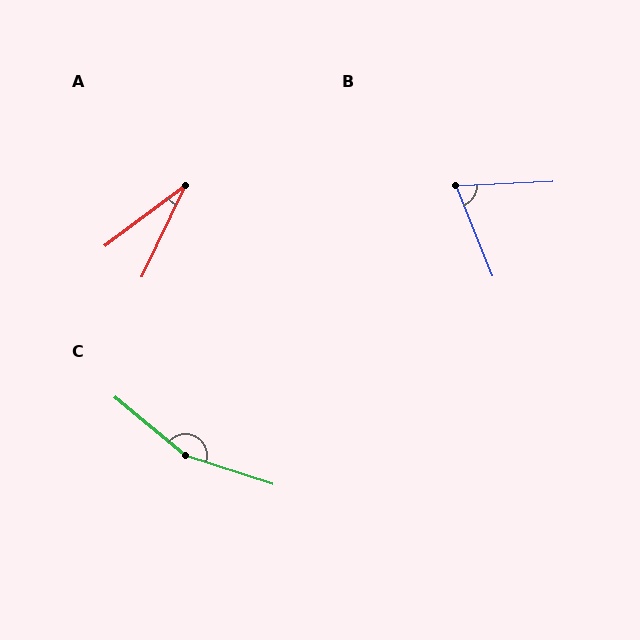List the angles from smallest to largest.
A (28°), B (71°), C (158°).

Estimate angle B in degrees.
Approximately 71 degrees.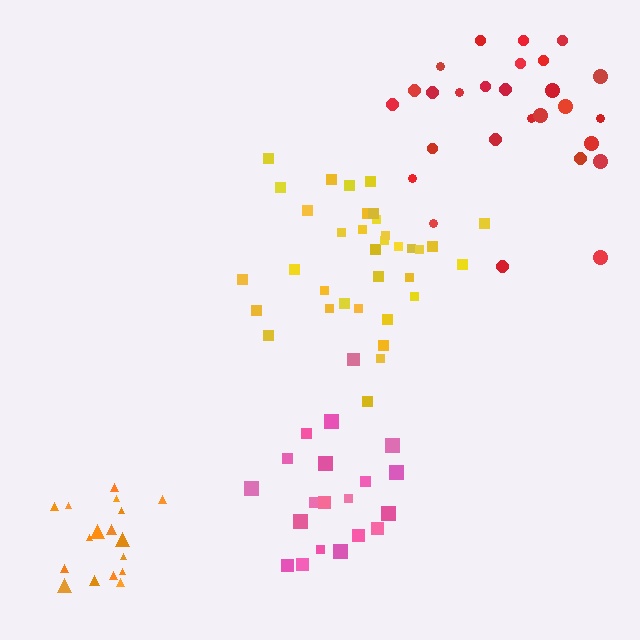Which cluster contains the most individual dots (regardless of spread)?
Yellow (35).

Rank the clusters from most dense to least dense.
orange, yellow, pink, red.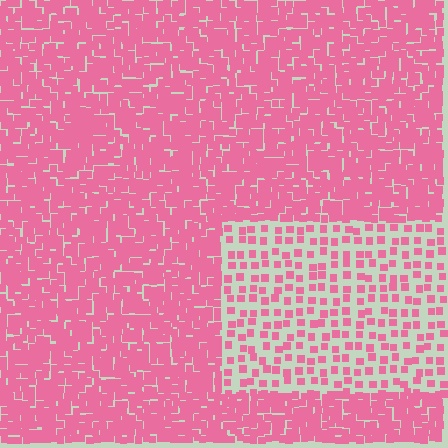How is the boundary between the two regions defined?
The boundary is defined by a change in element density (approximately 2.7x ratio). All elements are the same color, size, and shape.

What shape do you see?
I see a rectangle.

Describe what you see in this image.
The image contains small pink elements arranged at two different densities. A rectangle-shaped region is visible where the elements are less densely packed than the surrounding area.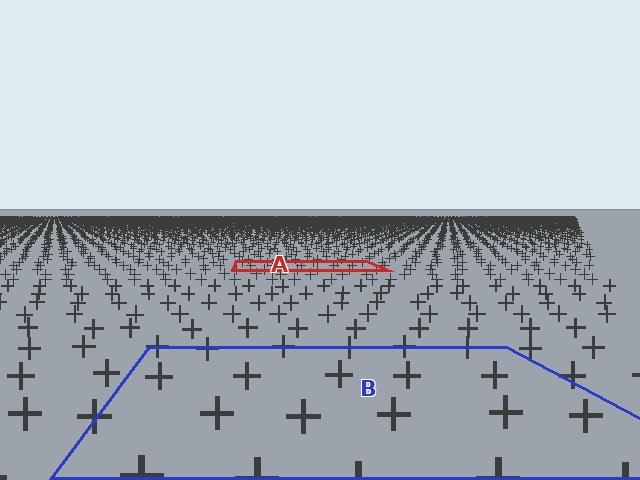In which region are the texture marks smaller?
The texture marks are smaller in region A, because it is farther away.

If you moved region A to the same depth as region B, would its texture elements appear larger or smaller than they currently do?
They would appear larger. At a closer depth, the same texture elements are projected at a bigger on-screen size.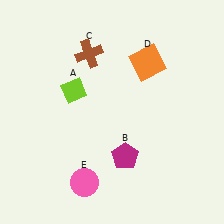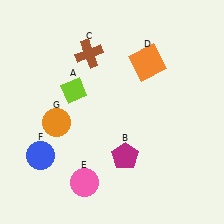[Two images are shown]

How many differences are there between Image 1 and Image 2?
There are 2 differences between the two images.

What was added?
A blue circle (F), an orange circle (G) were added in Image 2.